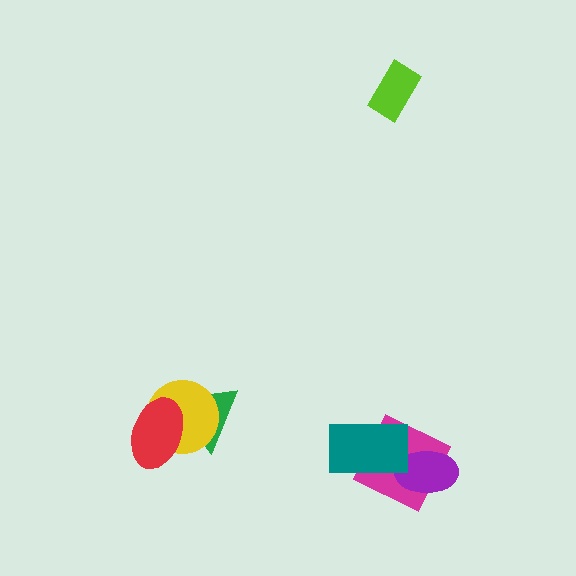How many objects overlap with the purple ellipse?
2 objects overlap with the purple ellipse.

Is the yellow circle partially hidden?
Yes, it is partially covered by another shape.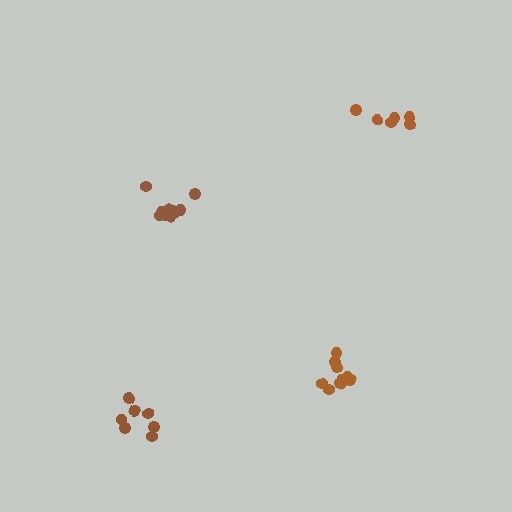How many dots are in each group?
Group 1: 6 dots, Group 2: 7 dots, Group 3: 10 dots, Group 4: 10 dots (33 total).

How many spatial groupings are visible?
There are 4 spatial groupings.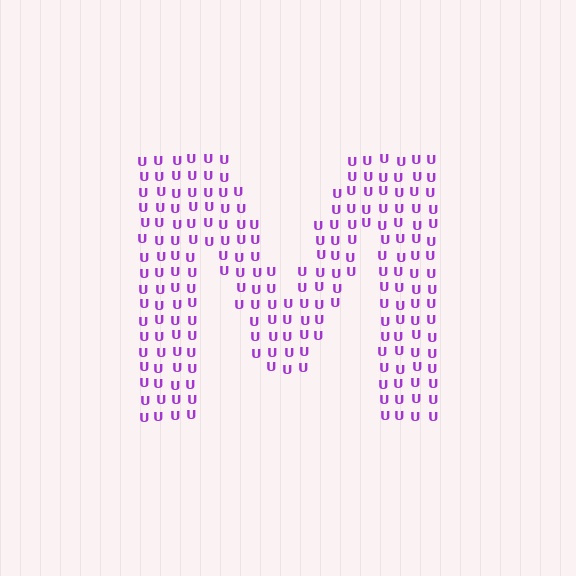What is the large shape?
The large shape is the letter M.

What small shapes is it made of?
It is made of small letter U's.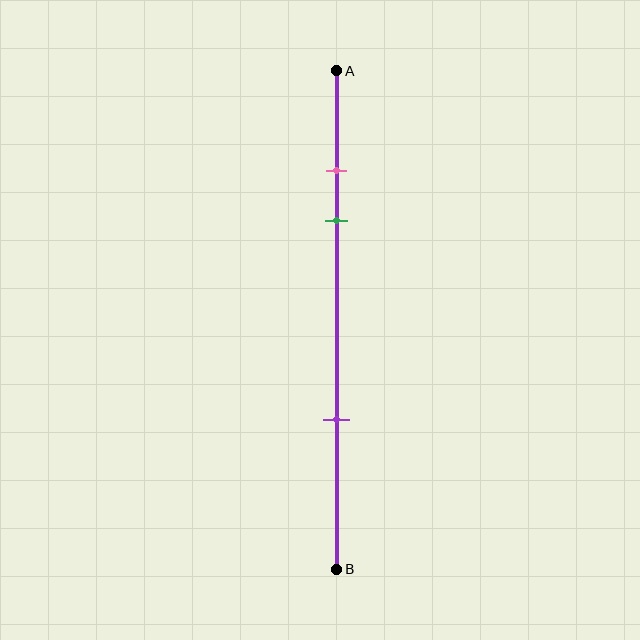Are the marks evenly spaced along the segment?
No, the marks are not evenly spaced.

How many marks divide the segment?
There are 3 marks dividing the segment.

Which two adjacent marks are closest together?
The pink and green marks are the closest adjacent pair.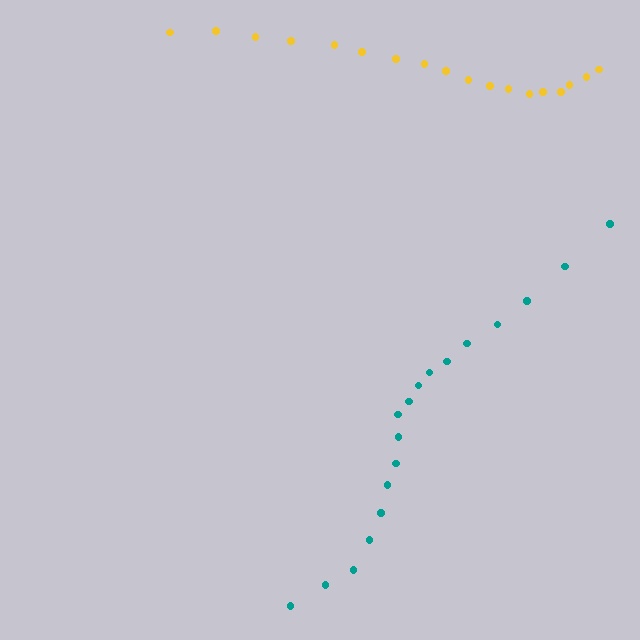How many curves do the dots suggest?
There are 2 distinct paths.